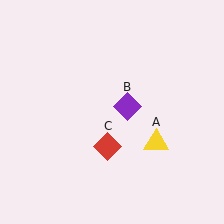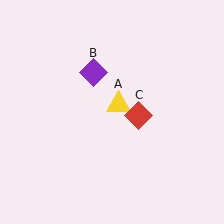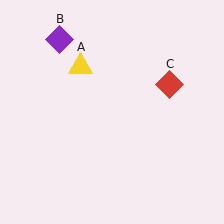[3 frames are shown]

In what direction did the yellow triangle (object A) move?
The yellow triangle (object A) moved up and to the left.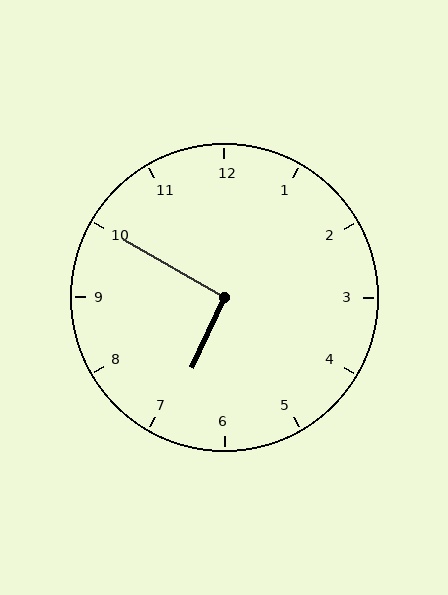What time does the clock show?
6:50.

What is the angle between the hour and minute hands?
Approximately 95 degrees.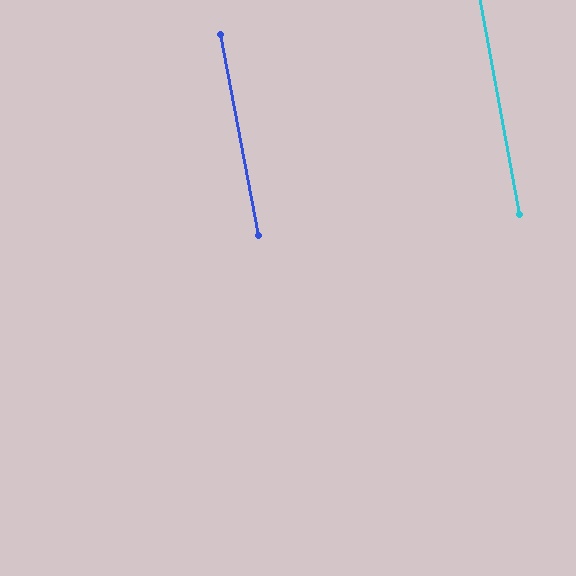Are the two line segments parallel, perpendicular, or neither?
Parallel — their directions differ by only 0.4°.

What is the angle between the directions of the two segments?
Approximately 0 degrees.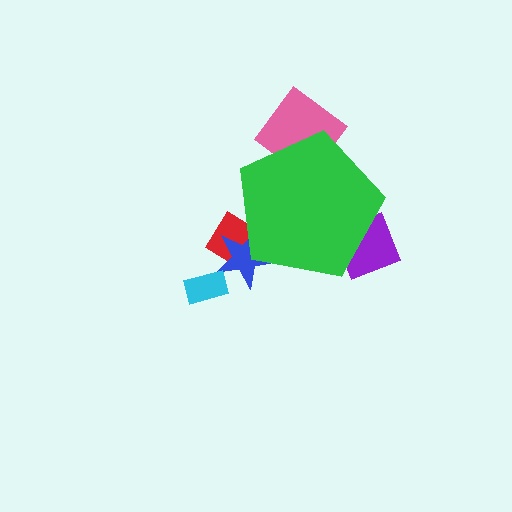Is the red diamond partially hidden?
Yes, the red diamond is partially hidden behind the green pentagon.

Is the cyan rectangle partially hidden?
No, the cyan rectangle is fully visible.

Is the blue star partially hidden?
Yes, the blue star is partially hidden behind the green pentagon.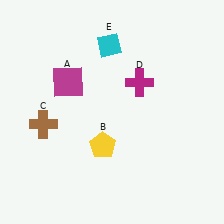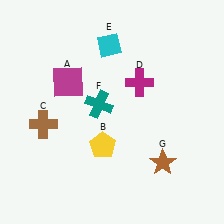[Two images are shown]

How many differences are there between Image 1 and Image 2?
There are 2 differences between the two images.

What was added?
A teal cross (F), a brown star (G) were added in Image 2.